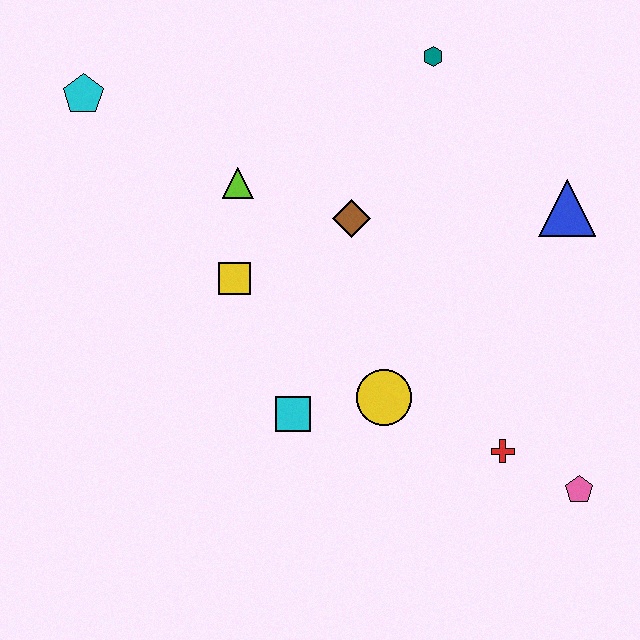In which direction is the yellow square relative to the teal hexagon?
The yellow square is below the teal hexagon.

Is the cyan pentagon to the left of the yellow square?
Yes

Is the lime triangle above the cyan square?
Yes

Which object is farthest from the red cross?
The cyan pentagon is farthest from the red cross.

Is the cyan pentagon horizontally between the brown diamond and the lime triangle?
No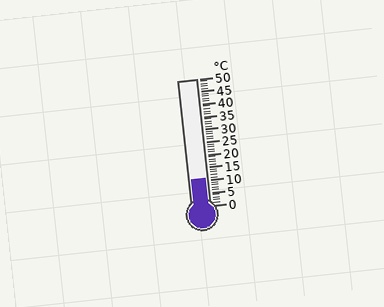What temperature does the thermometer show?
The thermometer shows approximately 11°C.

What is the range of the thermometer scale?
The thermometer scale ranges from 0°C to 50°C.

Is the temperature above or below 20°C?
The temperature is below 20°C.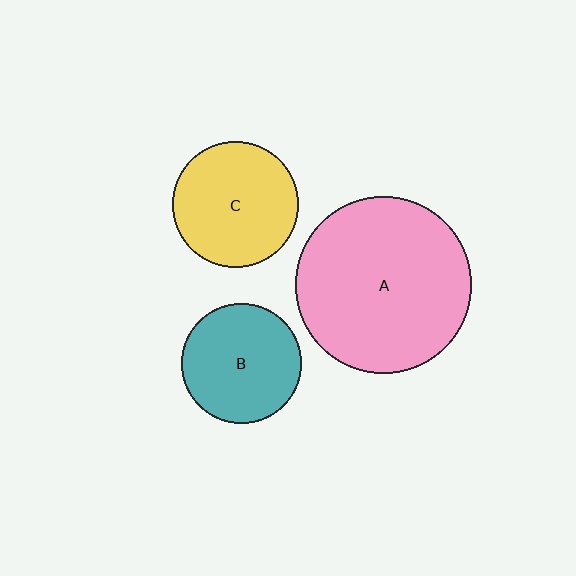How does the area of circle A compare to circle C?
Approximately 2.0 times.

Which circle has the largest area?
Circle A (pink).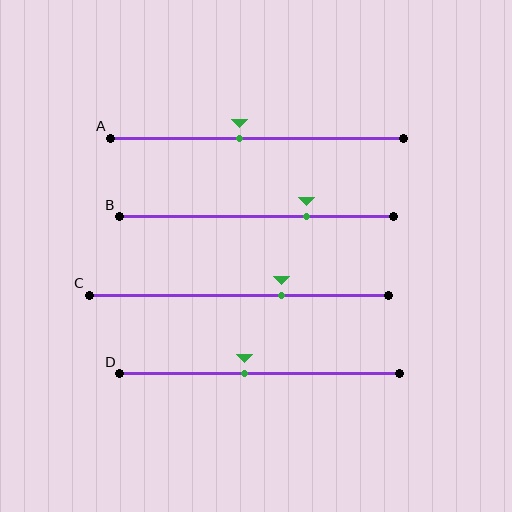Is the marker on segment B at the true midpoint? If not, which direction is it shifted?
No, the marker on segment B is shifted to the right by about 18% of the segment length.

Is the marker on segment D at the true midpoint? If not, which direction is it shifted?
No, the marker on segment D is shifted to the left by about 6% of the segment length.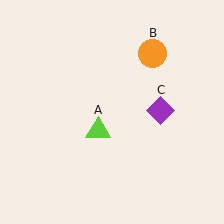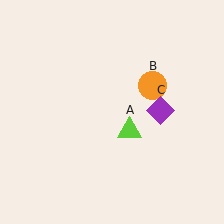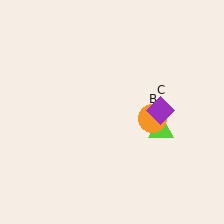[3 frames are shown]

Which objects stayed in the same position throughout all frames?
Purple diamond (object C) remained stationary.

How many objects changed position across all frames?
2 objects changed position: lime triangle (object A), orange circle (object B).